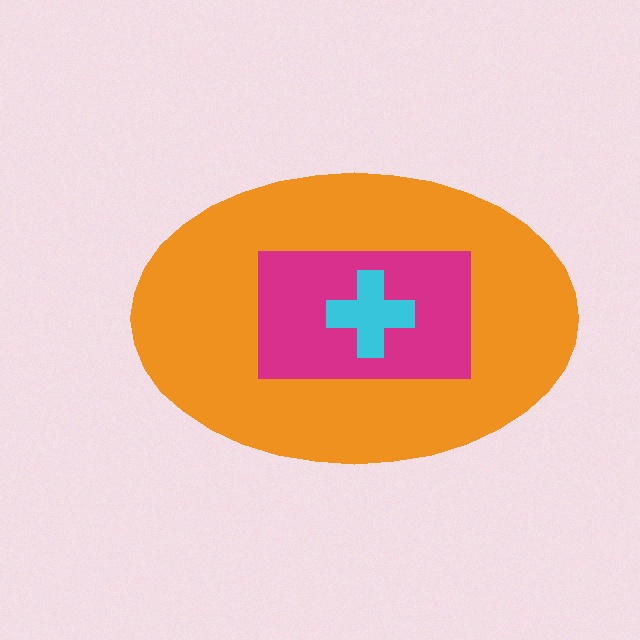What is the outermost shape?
The orange ellipse.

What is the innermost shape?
The cyan cross.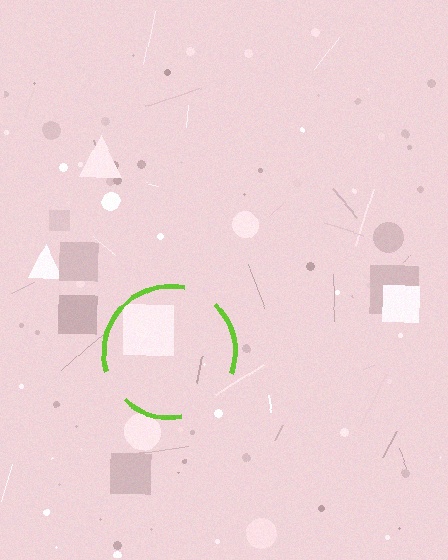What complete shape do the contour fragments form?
The contour fragments form a circle.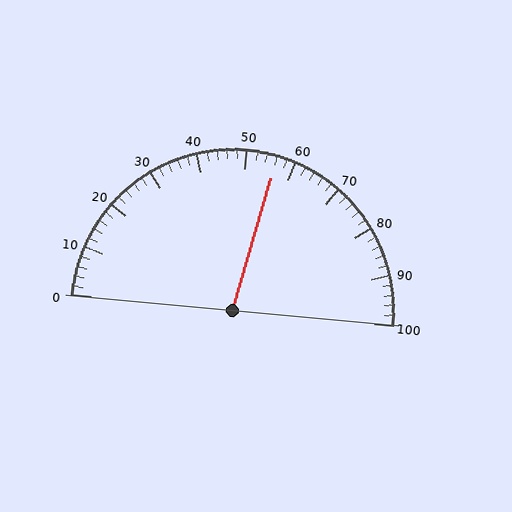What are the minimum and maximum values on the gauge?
The gauge ranges from 0 to 100.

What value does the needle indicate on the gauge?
The needle indicates approximately 56.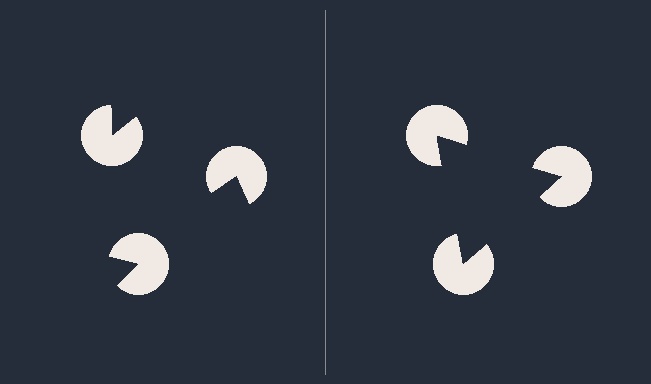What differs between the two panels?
The pac-man discs are positioned identically on both sides; only the wedge orientations differ. On the right they align to a triangle; on the left they are misaligned.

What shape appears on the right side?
An illusory triangle.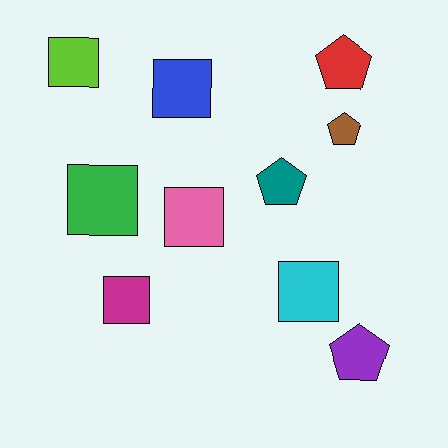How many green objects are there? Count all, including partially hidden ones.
There is 1 green object.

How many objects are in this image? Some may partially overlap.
There are 10 objects.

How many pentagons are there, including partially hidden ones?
There are 4 pentagons.